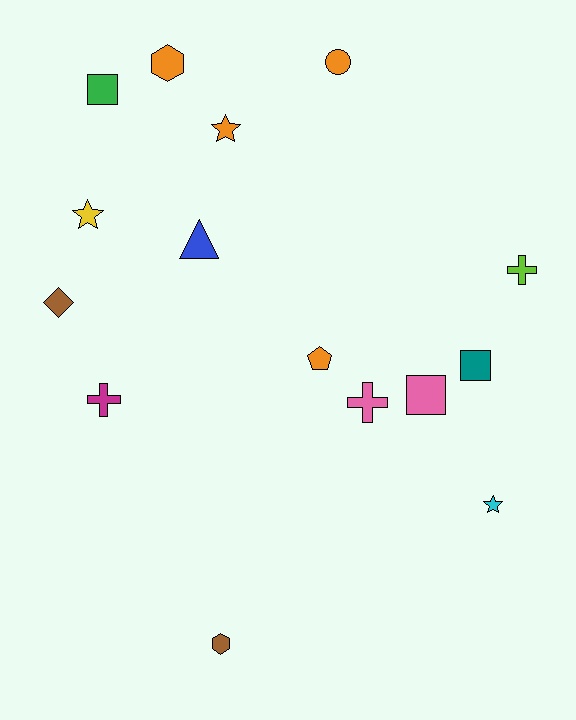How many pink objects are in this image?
There are 2 pink objects.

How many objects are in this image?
There are 15 objects.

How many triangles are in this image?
There is 1 triangle.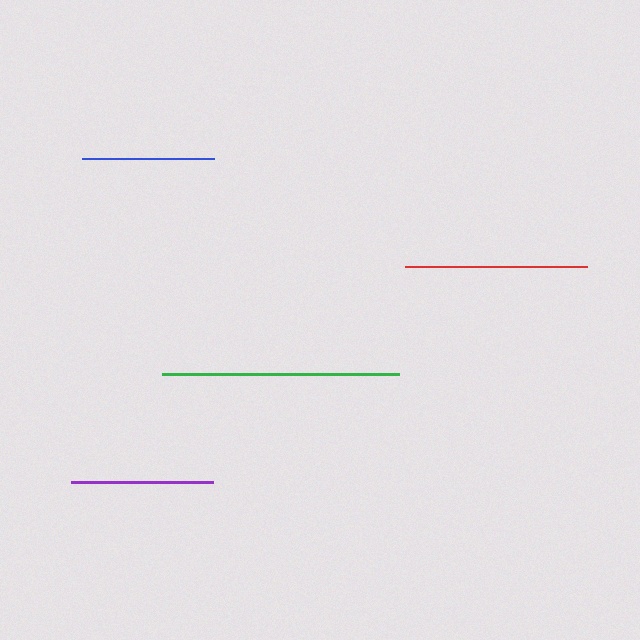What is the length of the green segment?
The green segment is approximately 237 pixels long.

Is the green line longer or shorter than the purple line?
The green line is longer than the purple line.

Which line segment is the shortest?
The blue line is the shortest at approximately 133 pixels.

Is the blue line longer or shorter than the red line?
The red line is longer than the blue line.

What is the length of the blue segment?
The blue segment is approximately 133 pixels long.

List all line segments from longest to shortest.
From longest to shortest: green, red, purple, blue.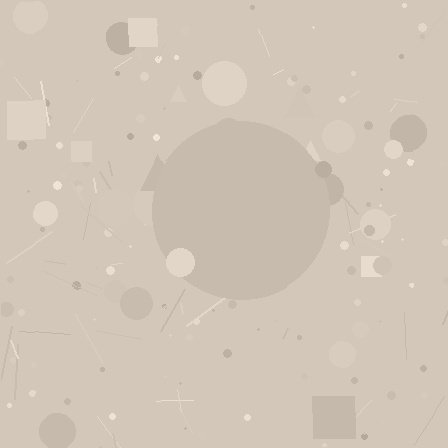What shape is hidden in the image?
A circle is hidden in the image.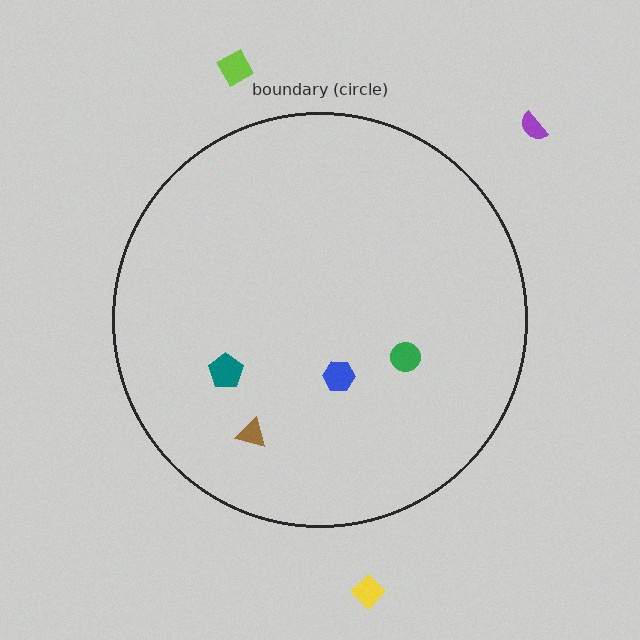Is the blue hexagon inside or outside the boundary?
Inside.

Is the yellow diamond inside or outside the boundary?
Outside.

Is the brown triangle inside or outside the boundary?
Inside.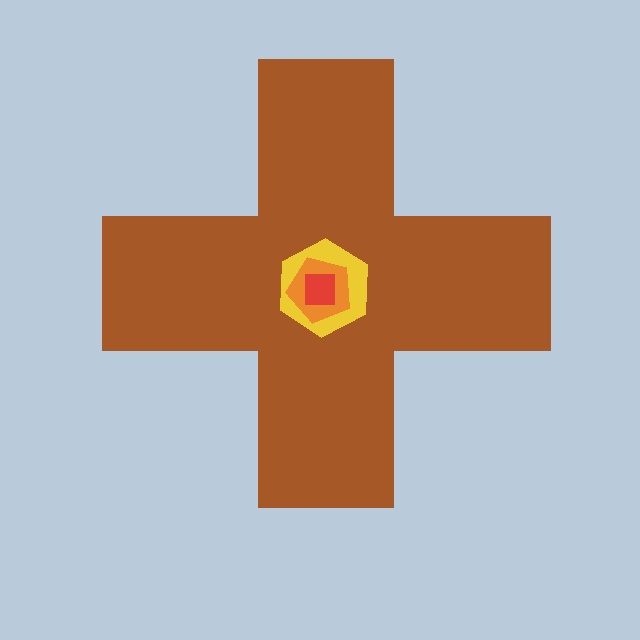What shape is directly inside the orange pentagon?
The red square.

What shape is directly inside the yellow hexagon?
The orange pentagon.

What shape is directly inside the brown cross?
The yellow hexagon.